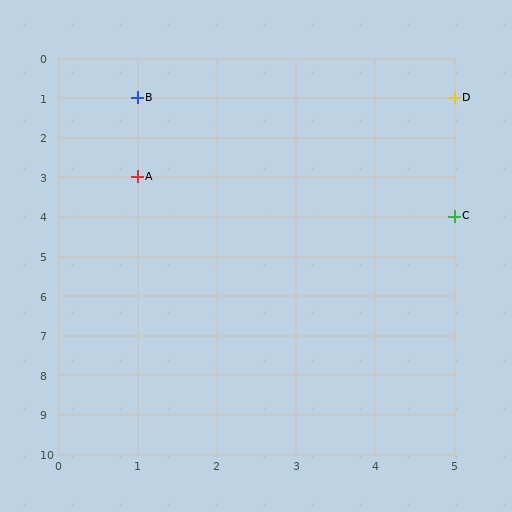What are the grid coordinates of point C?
Point C is at grid coordinates (5, 4).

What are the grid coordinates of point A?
Point A is at grid coordinates (1, 3).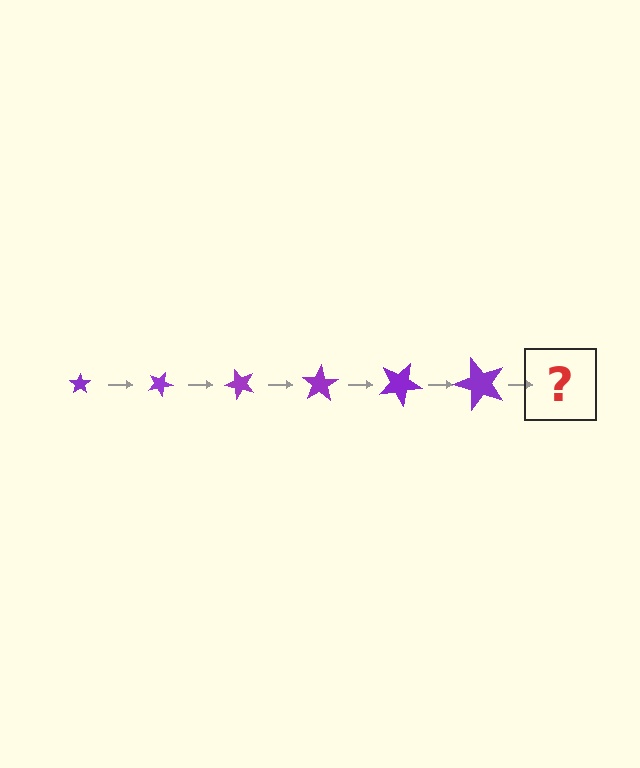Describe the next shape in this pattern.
It should be a star, larger than the previous one and rotated 150 degrees from the start.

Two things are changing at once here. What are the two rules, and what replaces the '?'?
The two rules are that the star grows larger each step and it rotates 25 degrees each step. The '?' should be a star, larger than the previous one and rotated 150 degrees from the start.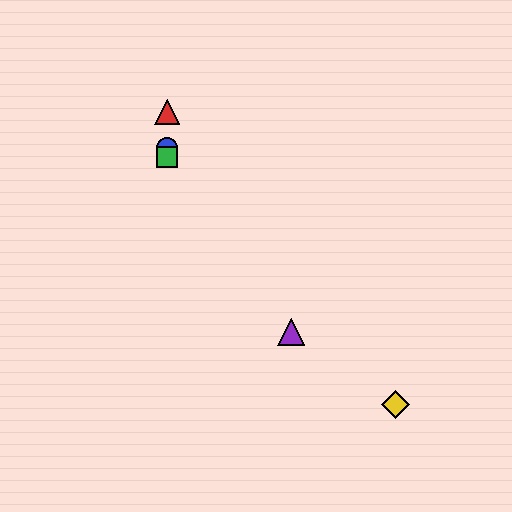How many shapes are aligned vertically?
3 shapes (the red triangle, the blue circle, the green square) are aligned vertically.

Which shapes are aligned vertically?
The red triangle, the blue circle, the green square are aligned vertically.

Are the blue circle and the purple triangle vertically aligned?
No, the blue circle is at x≈167 and the purple triangle is at x≈291.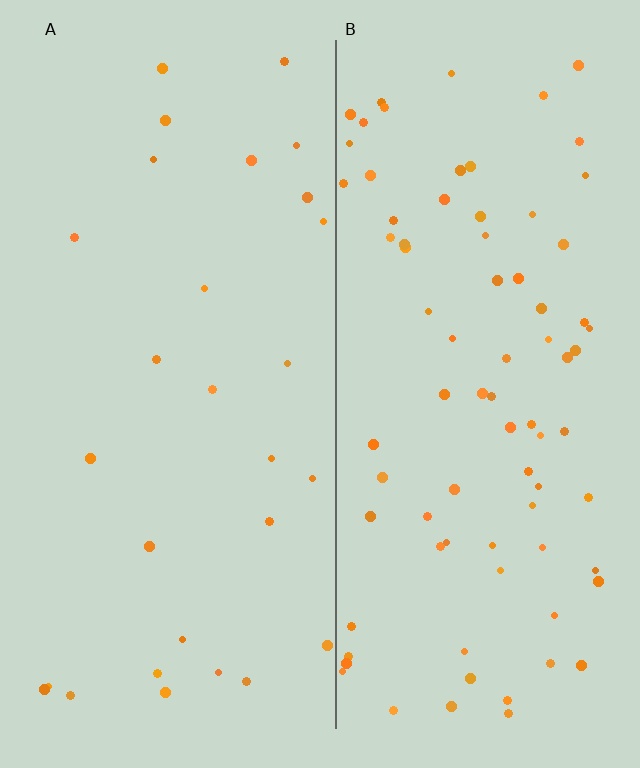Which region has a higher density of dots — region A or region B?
B (the right).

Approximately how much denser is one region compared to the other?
Approximately 2.9× — region B over region A.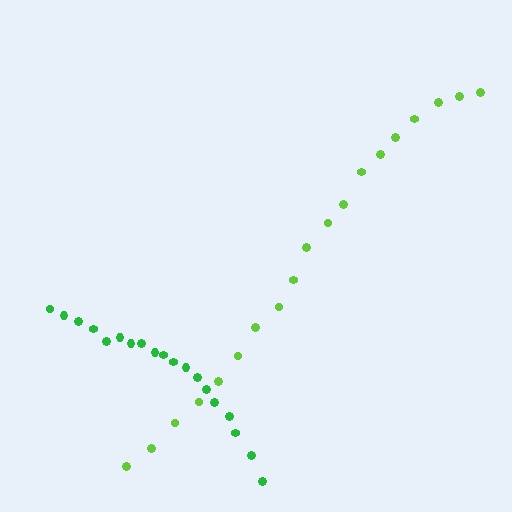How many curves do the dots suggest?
There are 2 distinct paths.